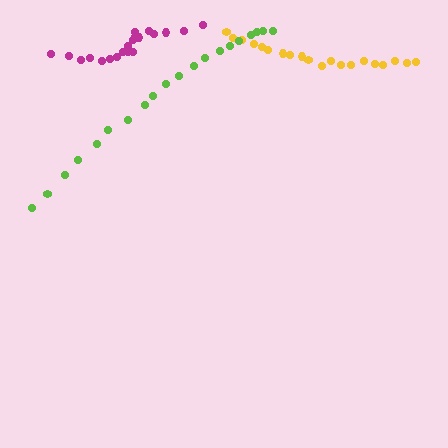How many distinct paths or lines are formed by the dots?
There are 3 distinct paths.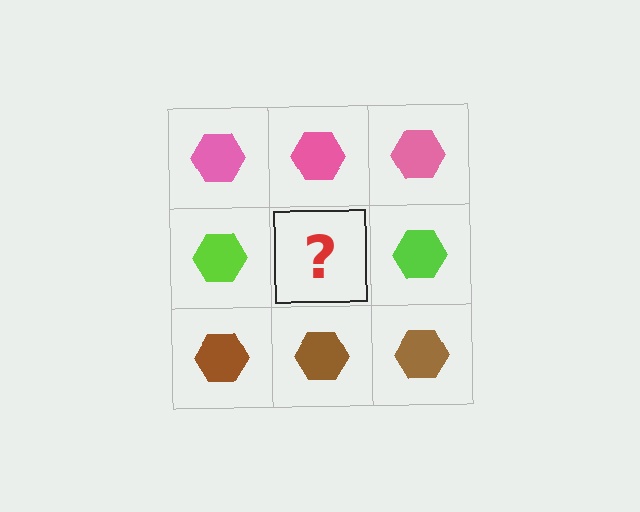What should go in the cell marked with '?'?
The missing cell should contain a lime hexagon.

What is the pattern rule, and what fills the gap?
The rule is that each row has a consistent color. The gap should be filled with a lime hexagon.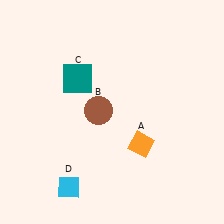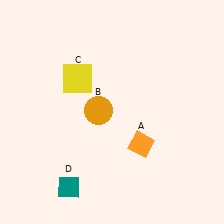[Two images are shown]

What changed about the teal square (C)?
In Image 1, C is teal. In Image 2, it changed to yellow.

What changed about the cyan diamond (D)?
In Image 1, D is cyan. In Image 2, it changed to teal.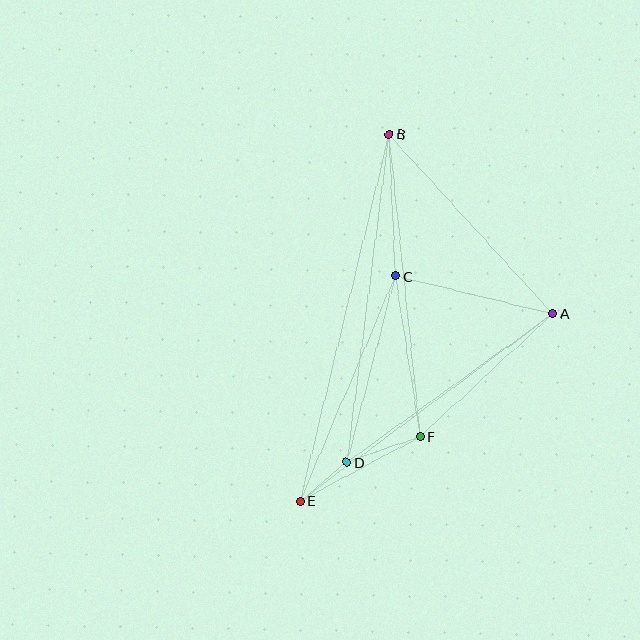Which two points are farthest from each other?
Points B and E are farthest from each other.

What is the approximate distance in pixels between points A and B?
The distance between A and B is approximately 243 pixels.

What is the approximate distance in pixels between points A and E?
The distance between A and E is approximately 315 pixels.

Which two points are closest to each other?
Points D and E are closest to each other.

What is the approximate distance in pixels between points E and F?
The distance between E and F is approximately 136 pixels.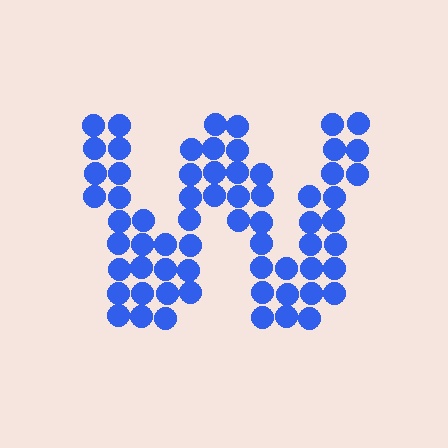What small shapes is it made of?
It is made of small circles.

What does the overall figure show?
The overall figure shows the letter W.